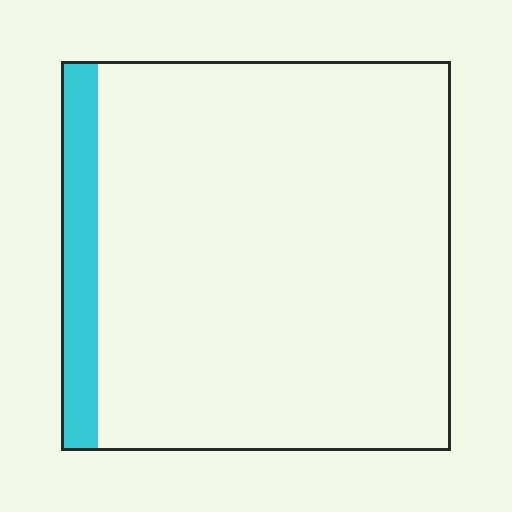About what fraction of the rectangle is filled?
About one tenth (1/10).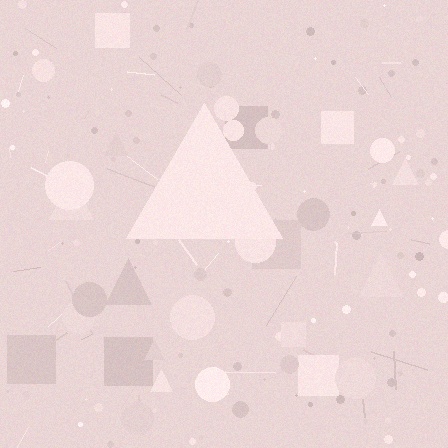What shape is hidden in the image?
A triangle is hidden in the image.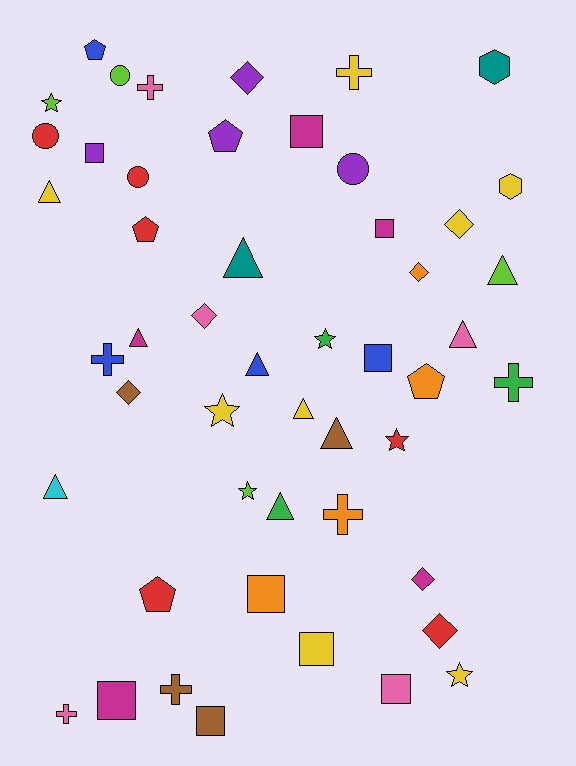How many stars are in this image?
There are 6 stars.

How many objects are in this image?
There are 50 objects.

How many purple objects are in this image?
There are 4 purple objects.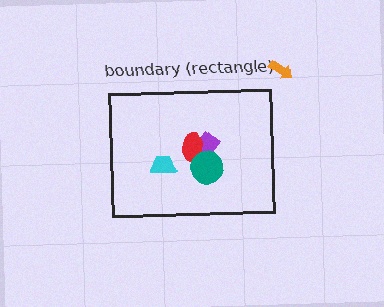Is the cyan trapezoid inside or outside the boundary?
Inside.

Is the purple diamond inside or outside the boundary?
Inside.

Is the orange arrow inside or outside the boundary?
Outside.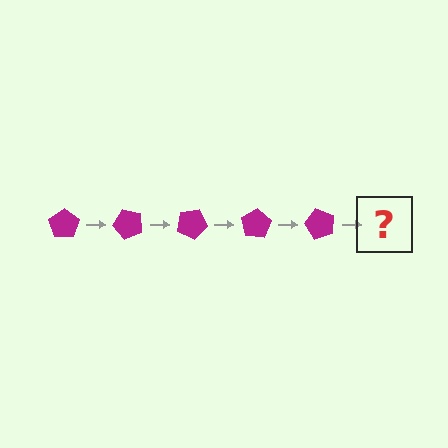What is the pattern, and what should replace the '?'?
The pattern is that the pentagon rotates 50 degrees each step. The '?' should be a magenta pentagon rotated 250 degrees.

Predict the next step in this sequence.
The next step is a magenta pentagon rotated 250 degrees.